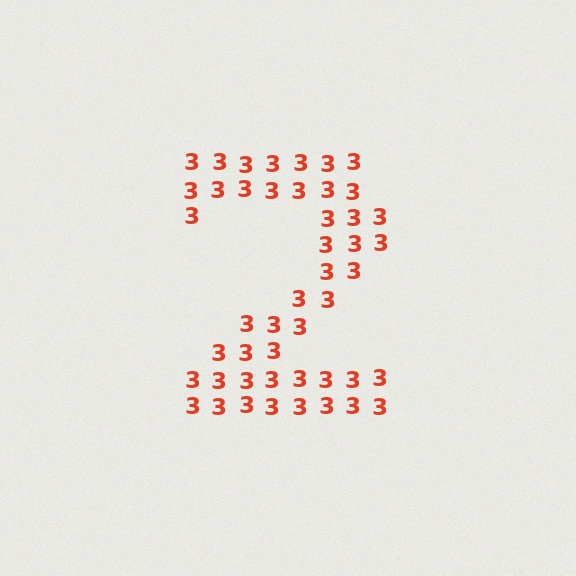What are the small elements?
The small elements are digit 3's.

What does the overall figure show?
The overall figure shows the digit 2.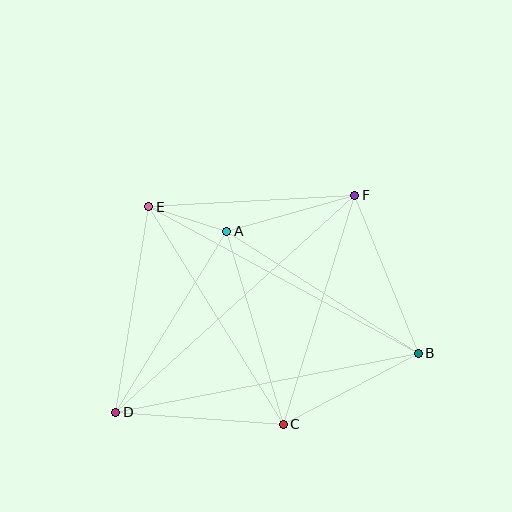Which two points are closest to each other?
Points A and E are closest to each other.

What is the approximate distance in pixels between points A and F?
The distance between A and F is approximately 133 pixels.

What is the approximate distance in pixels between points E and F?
The distance between E and F is approximately 206 pixels.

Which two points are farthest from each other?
Points D and F are farthest from each other.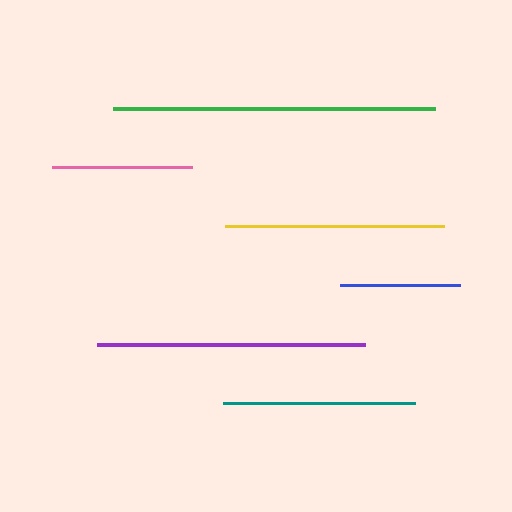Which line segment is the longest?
The green line is the longest at approximately 322 pixels.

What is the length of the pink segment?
The pink segment is approximately 141 pixels long.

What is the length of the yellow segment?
The yellow segment is approximately 219 pixels long.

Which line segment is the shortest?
The blue line is the shortest at approximately 120 pixels.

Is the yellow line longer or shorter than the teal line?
The yellow line is longer than the teal line.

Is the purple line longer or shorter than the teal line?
The purple line is longer than the teal line.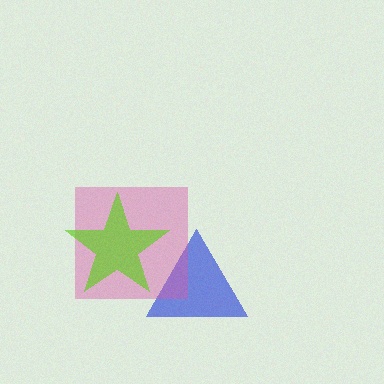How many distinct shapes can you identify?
There are 3 distinct shapes: a blue triangle, a pink square, a lime star.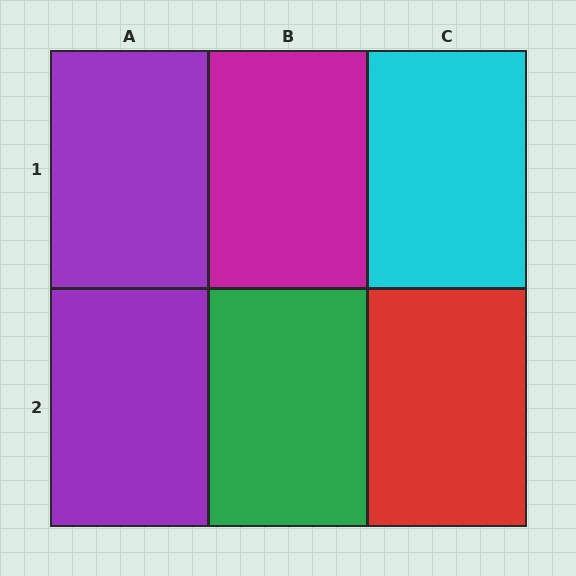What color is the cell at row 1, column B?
Magenta.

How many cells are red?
1 cell is red.